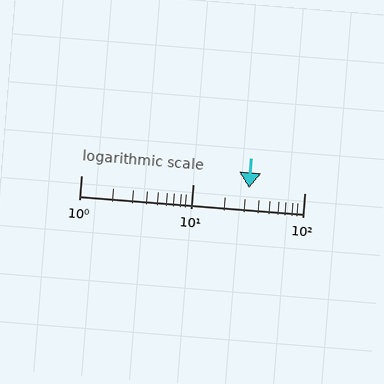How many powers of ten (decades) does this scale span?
The scale spans 2 decades, from 1 to 100.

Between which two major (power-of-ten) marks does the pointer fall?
The pointer is between 10 and 100.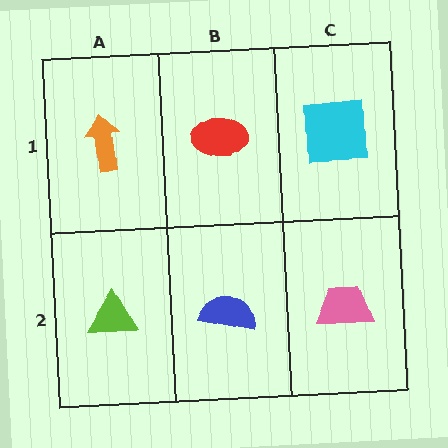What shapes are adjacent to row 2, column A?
An orange arrow (row 1, column A), a blue semicircle (row 2, column B).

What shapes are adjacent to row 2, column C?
A cyan square (row 1, column C), a blue semicircle (row 2, column B).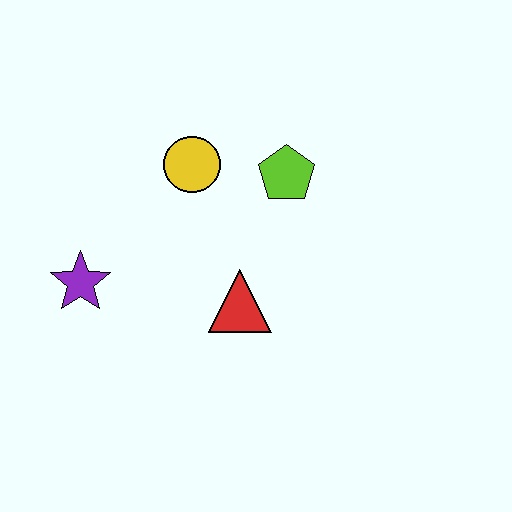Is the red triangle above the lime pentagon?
No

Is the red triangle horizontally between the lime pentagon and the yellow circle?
Yes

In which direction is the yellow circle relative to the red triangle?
The yellow circle is above the red triangle.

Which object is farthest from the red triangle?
The purple star is farthest from the red triangle.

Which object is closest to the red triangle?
The lime pentagon is closest to the red triangle.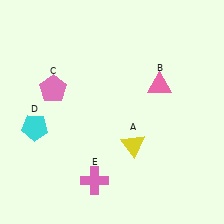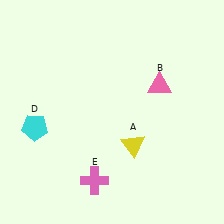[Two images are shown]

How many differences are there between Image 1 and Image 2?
There is 1 difference between the two images.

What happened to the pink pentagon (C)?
The pink pentagon (C) was removed in Image 2. It was in the top-left area of Image 1.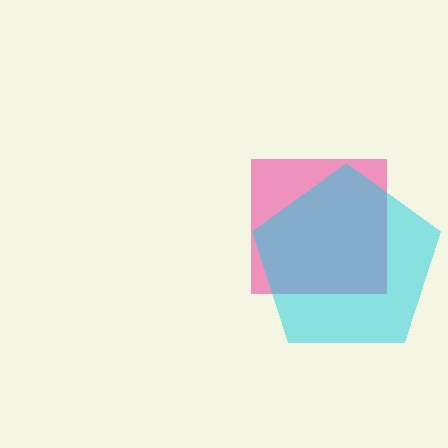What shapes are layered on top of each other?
The layered shapes are: a pink square, a cyan pentagon.